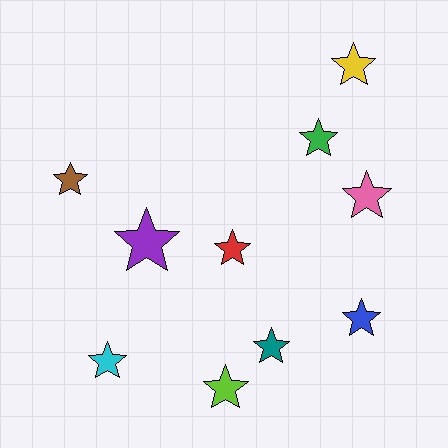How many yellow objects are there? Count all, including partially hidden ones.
There is 1 yellow object.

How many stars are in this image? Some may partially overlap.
There are 10 stars.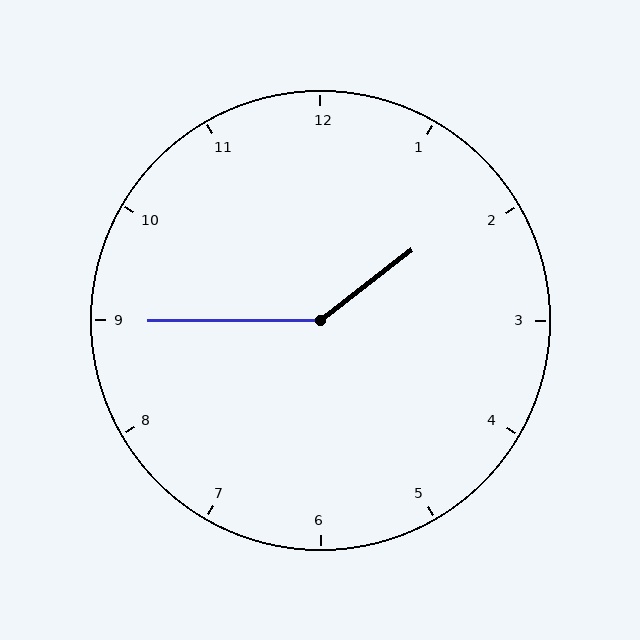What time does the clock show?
1:45.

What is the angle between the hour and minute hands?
Approximately 142 degrees.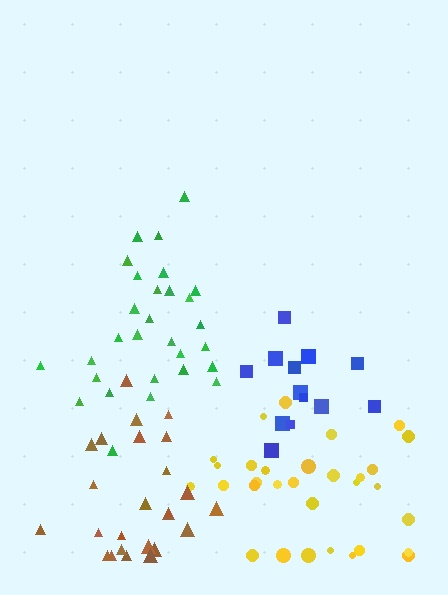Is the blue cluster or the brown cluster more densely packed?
Brown.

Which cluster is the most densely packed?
Brown.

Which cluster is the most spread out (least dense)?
Yellow.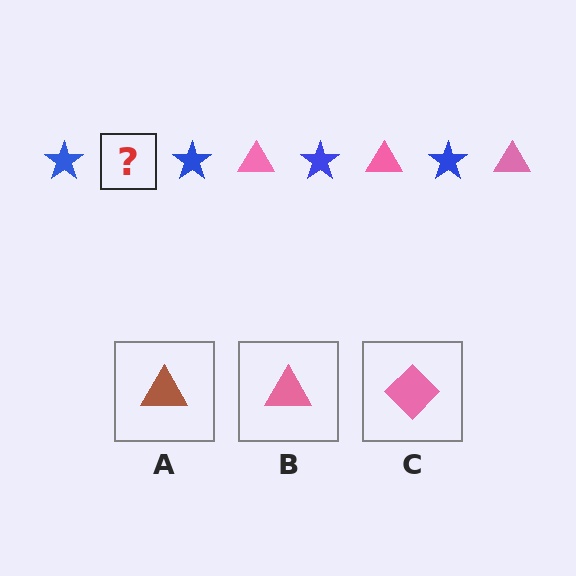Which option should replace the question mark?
Option B.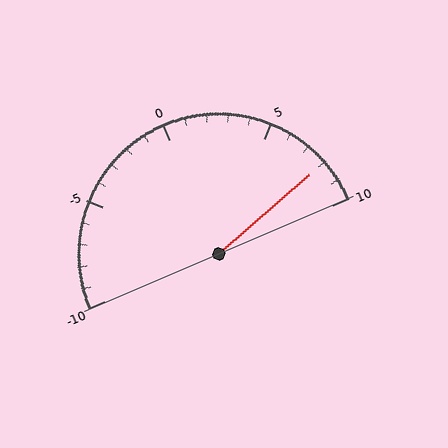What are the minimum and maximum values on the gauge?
The gauge ranges from -10 to 10.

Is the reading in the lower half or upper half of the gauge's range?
The reading is in the upper half of the range (-10 to 10).